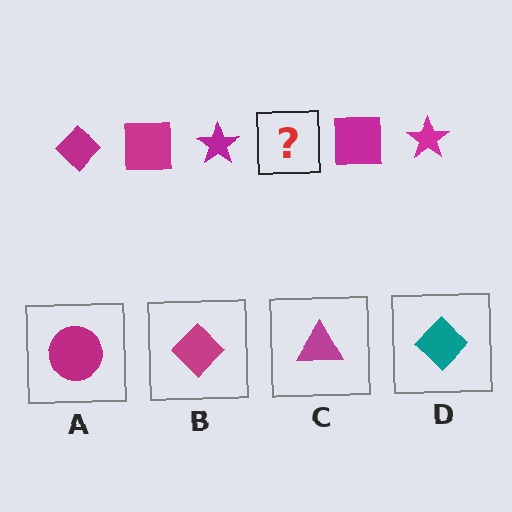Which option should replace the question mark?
Option B.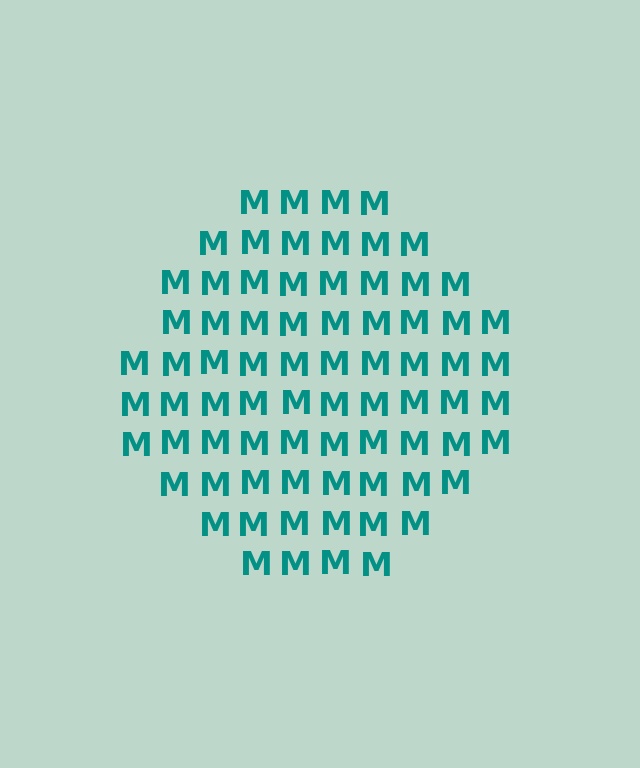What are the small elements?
The small elements are letter M's.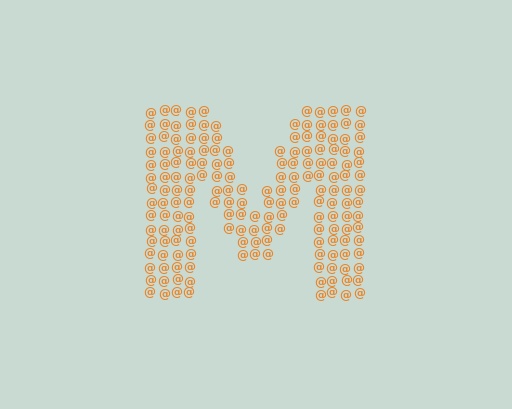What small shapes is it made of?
It is made of small at signs.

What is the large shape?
The large shape is the letter M.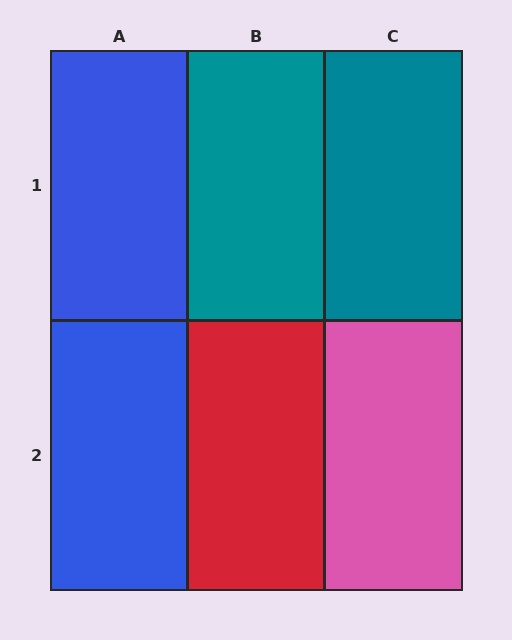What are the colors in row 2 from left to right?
Blue, red, pink.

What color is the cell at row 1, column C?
Teal.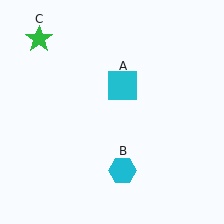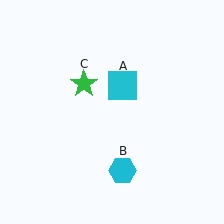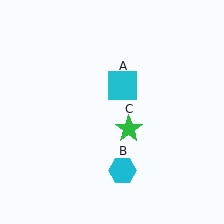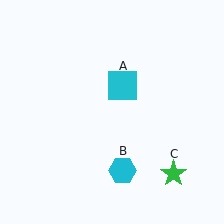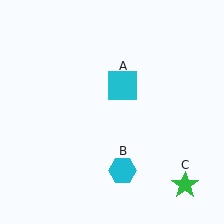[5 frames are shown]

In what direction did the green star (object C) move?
The green star (object C) moved down and to the right.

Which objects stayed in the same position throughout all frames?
Cyan square (object A) and cyan hexagon (object B) remained stationary.